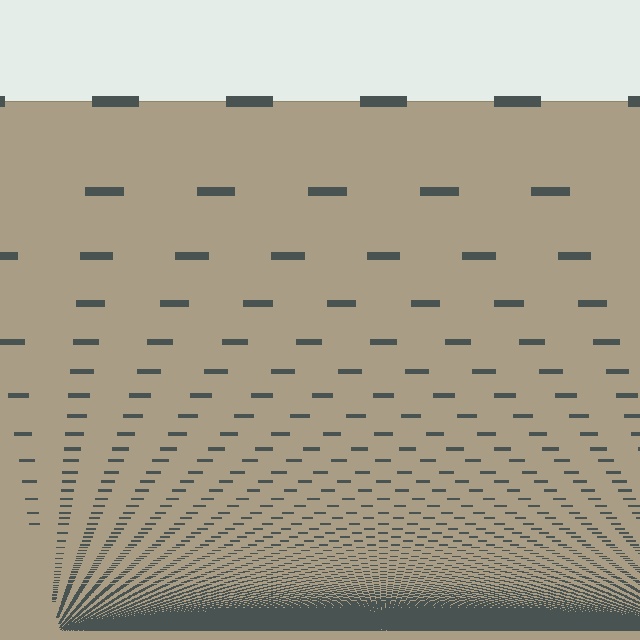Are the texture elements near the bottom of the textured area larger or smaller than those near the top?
Smaller. The gradient is inverted — elements near the bottom are smaller and denser.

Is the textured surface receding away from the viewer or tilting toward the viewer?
The surface appears to tilt toward the viewer. Texture elements get larger and sparser toward the top.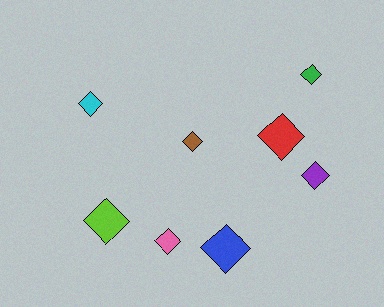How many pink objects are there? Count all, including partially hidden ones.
There is 1 pink object.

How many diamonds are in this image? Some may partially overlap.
There are 8 diamonds.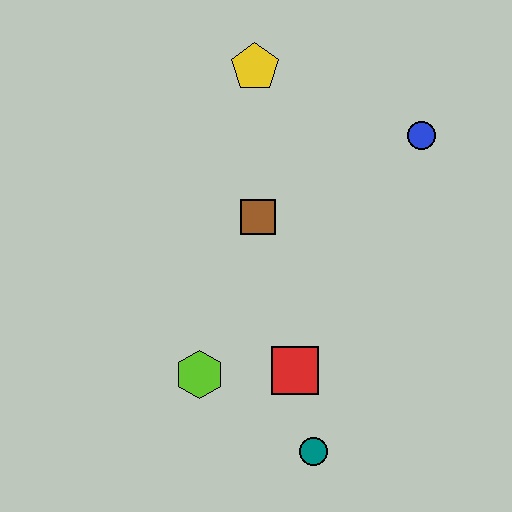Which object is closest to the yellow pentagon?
The brown square is closest to the yellow pentagon.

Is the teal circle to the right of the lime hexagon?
Yes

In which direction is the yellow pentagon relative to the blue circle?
The yellow pentagon is to the left of the blue circle.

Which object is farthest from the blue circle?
The teal circle is farthest from the blue circle.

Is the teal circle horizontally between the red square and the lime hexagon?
No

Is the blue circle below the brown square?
No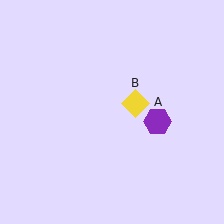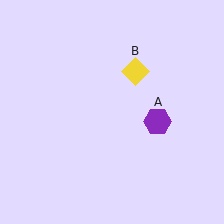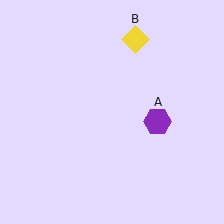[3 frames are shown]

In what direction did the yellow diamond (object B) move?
The yellow diamond (object B) moved up.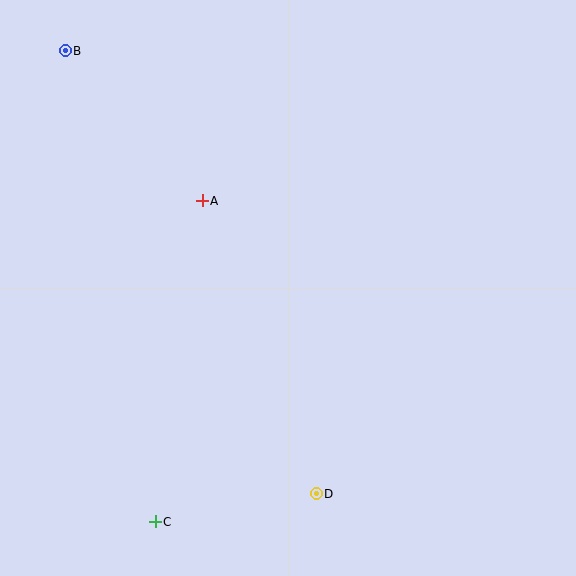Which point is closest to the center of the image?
Point A at (202, 201) is closest to the center.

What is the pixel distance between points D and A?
The distance between D and A is 314 pixels.